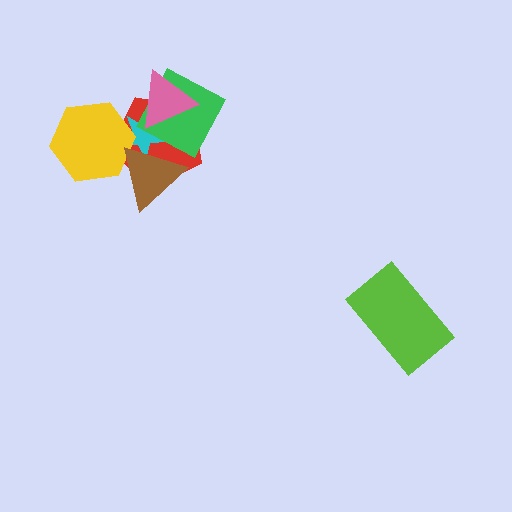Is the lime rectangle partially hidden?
No, no other shape covers it.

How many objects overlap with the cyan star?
5 objects overlap with the cyan star.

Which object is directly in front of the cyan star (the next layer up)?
The yellow hexagon is directly in front of the cyan star.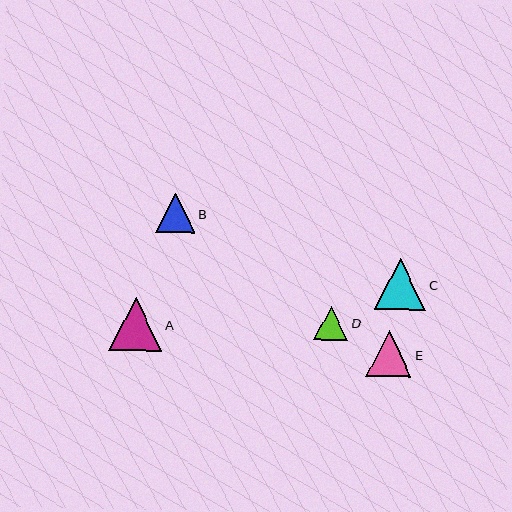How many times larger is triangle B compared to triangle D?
Triangle B is approximately 1.2 times the size of triangle D.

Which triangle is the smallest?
Triangle D is the smallest with a size of approximately 34 pixels.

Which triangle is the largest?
Triangle A is the largest with a size of approximately 53 pixels.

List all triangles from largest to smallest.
From largest to smallest: A, C, E, B, D.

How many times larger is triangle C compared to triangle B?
Triangle C is approximately 1.3 times the size of triangle B.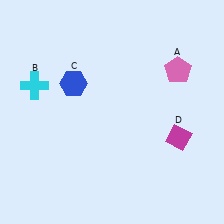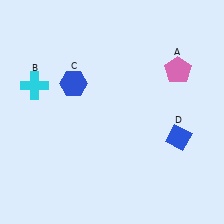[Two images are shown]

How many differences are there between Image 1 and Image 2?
There is 1 difference between the two images.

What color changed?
The diamond (D) changed from magenta in Image 1 to blue in Image 2.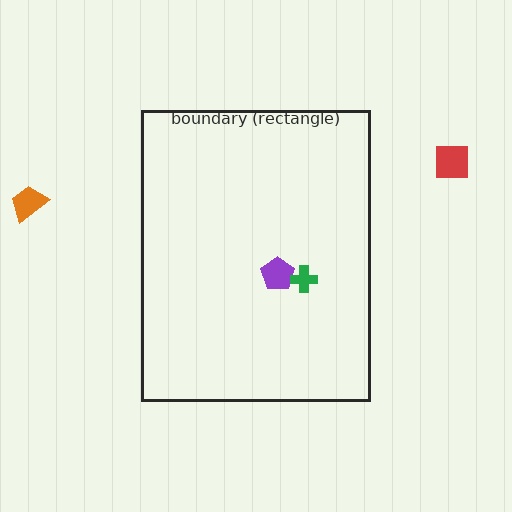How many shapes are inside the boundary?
2 inside, 2 outside.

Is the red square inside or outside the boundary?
Outside.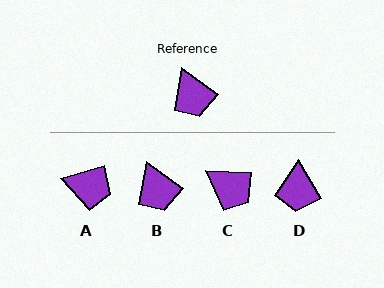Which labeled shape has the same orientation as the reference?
B.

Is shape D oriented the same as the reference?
No, it is off by about 23 degrees.